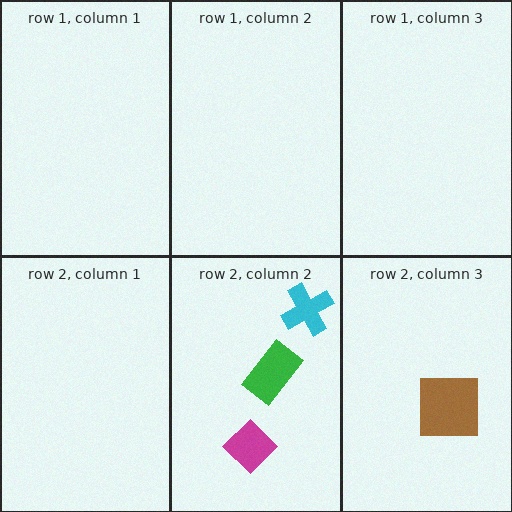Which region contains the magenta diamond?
The row 2, column 2 region.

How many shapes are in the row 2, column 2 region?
3.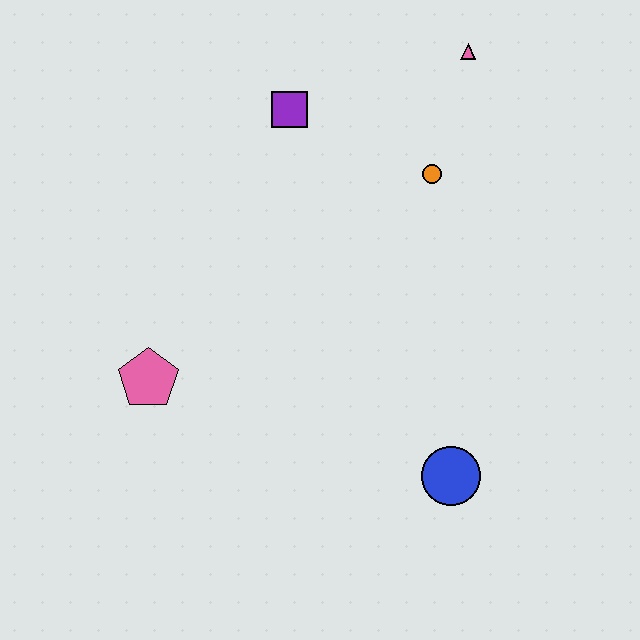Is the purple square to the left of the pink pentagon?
No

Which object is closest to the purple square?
The orange circle is closest to the purple square.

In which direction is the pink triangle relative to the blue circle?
The pink triangle is above the blue circle.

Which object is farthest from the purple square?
The blue circle is farthest from the purple square.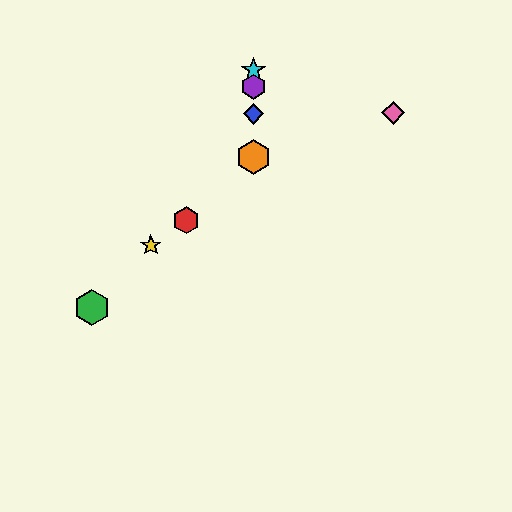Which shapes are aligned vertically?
The blue diamond, the purple hexagon, the orange hexagon, the cyan star are aligned vertically.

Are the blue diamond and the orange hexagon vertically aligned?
Yes, both are at x≈254.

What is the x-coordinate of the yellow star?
The yellow star is at x≈151.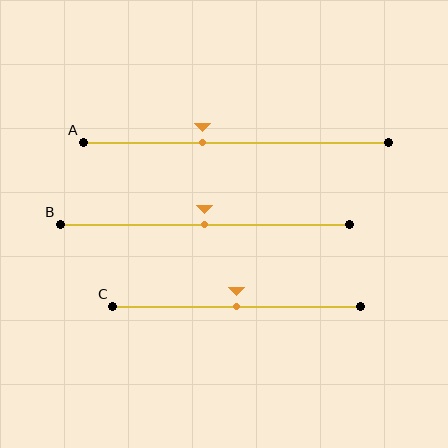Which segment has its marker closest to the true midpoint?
Segment B has its marker closest to the true midpoint.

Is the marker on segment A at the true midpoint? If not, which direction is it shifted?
No, the marker on segment A is shifted to the left by about 11% of the segment length.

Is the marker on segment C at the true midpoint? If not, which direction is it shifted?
Yes, the marker on segment C is at the true midpoint.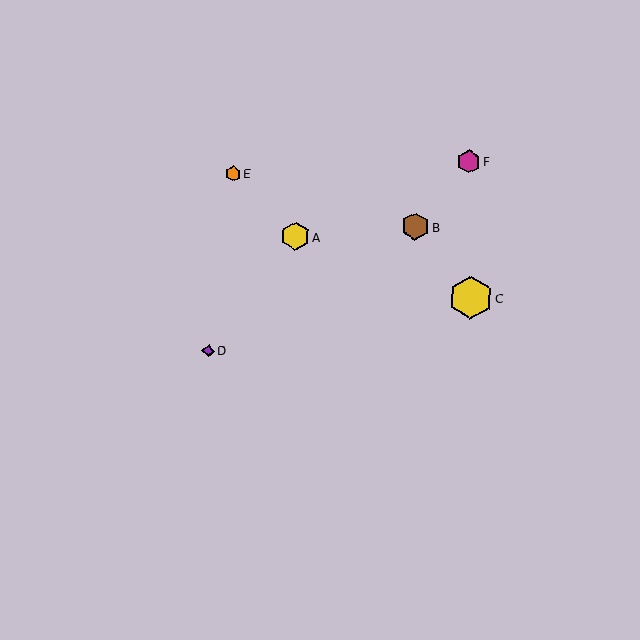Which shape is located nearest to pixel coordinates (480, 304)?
The yellow hexagon (labeled C) at (471, 298) is nearest to that location.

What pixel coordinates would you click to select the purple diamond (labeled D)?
Click at (208, 351) to select the purple diamond D.